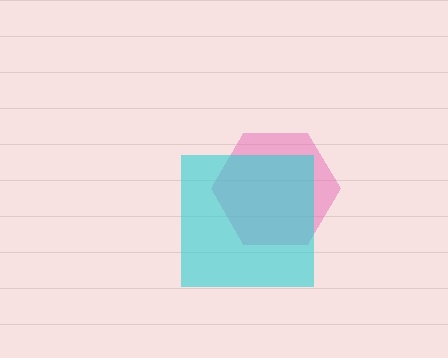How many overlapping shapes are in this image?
There are 2 overlapping shapes in the image.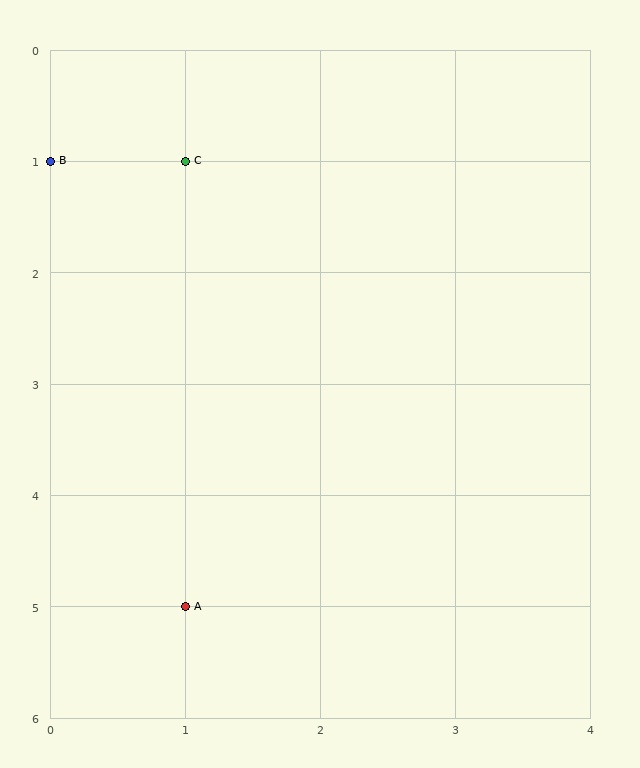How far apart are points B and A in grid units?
Points B and A are 1 column and 4 rows apart (about 4.1 grid units diagonally).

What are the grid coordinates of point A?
Point A is at grid coordinates (1, 5).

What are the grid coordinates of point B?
Point B is at grid coordinates (0, 1).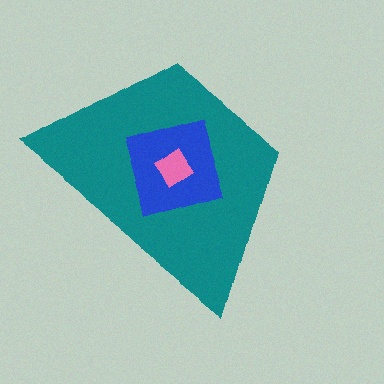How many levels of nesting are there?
3.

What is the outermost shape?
The teal trapezoid.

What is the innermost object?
The pink diamond.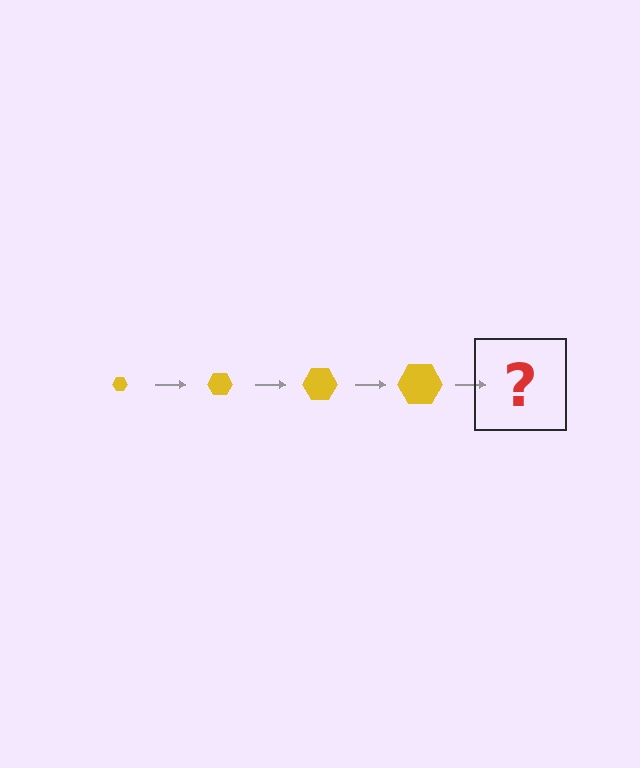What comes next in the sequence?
The next element should be a yellow hexagon, larger than the previous one.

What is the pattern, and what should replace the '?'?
The pattern is that the hexagon gets progressively larger each step. The '?' should be a yellow hexagon, larger than the previous one.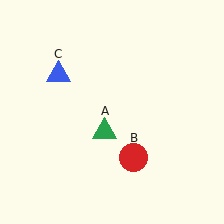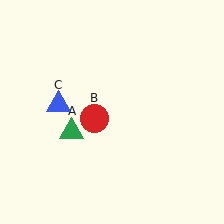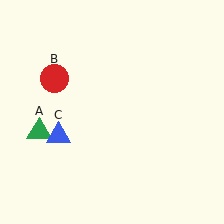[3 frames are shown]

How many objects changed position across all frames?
3 objects changed position: green triangle (object A), red circle (object B), blue triangle (object C).